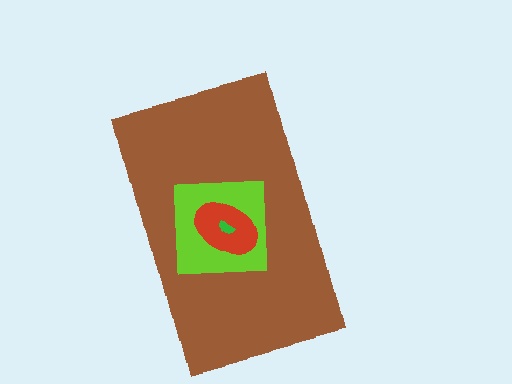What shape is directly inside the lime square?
The red ellipse.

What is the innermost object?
The green semicircle.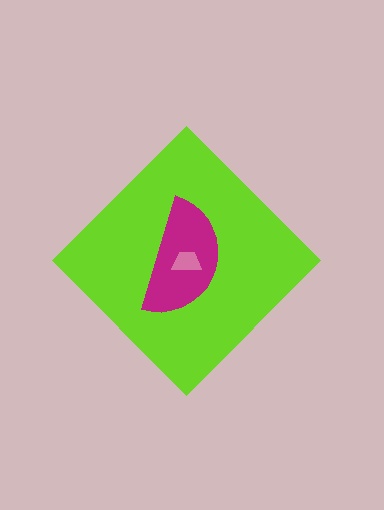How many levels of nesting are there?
3.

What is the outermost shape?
The lime diamond.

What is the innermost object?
The pink trapezoid.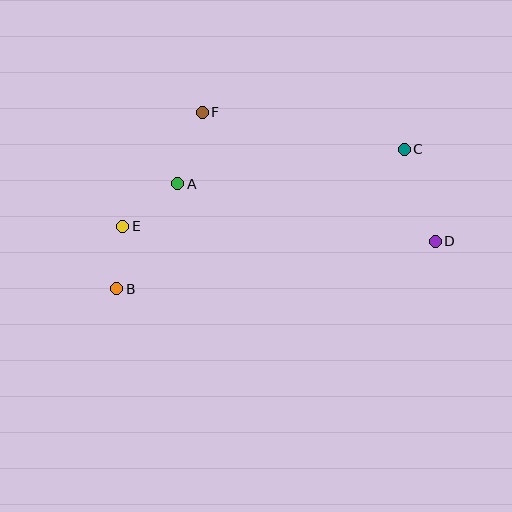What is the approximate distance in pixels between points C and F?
The distance between C and F is approximately 205 pixels.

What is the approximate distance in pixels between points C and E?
The distance between C and E is approximately 292 pixels.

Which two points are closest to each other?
Points B and E are closest to each other.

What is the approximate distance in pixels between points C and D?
The distance between C and D is approximately 97 pixels.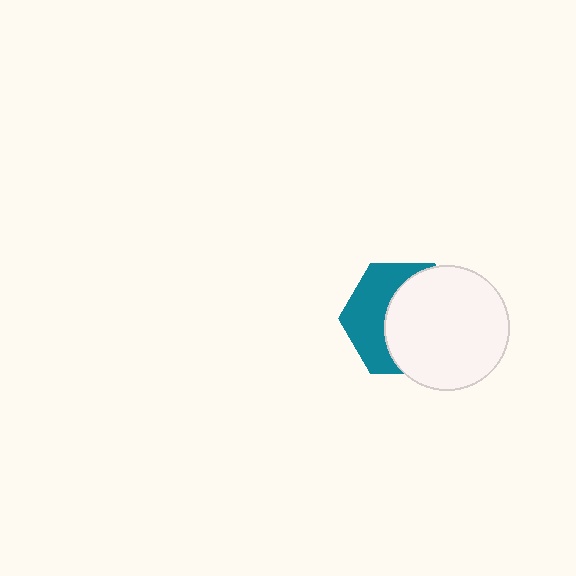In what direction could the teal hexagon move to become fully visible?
The teal hexagon could move left. That would shift it out from behind the white circle entirely.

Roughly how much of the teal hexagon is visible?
A small part of it is visible (roughly 42%).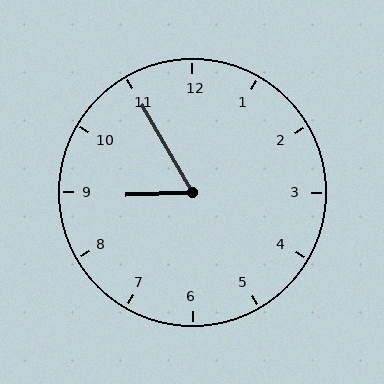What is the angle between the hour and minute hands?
Approximately 62 degrees.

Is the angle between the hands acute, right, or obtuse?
It is acute.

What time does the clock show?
8:55.